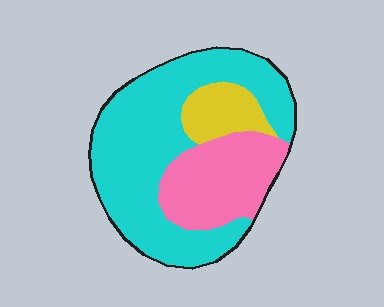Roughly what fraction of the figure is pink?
Pink covers 27% of the figure.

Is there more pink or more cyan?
Cyan.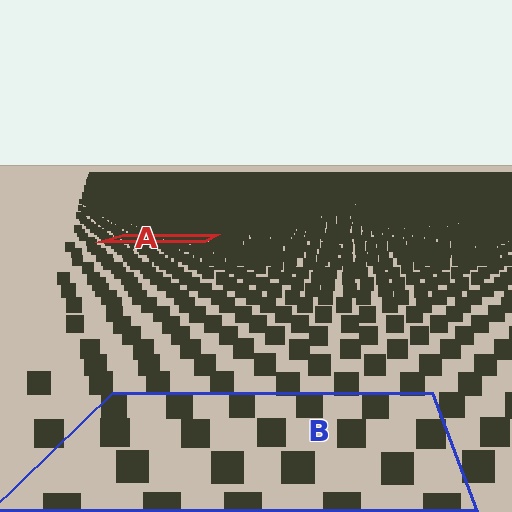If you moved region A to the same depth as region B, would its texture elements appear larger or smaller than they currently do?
They would appear larger. At a closer depth, the same texture elements are projected at a bigger on-screen size.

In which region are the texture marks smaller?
The texture marks are smaller in region A, because it is farther away.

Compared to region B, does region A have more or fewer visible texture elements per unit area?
Region A has more texture elements per unit area — they are packed more densely because it is farther away.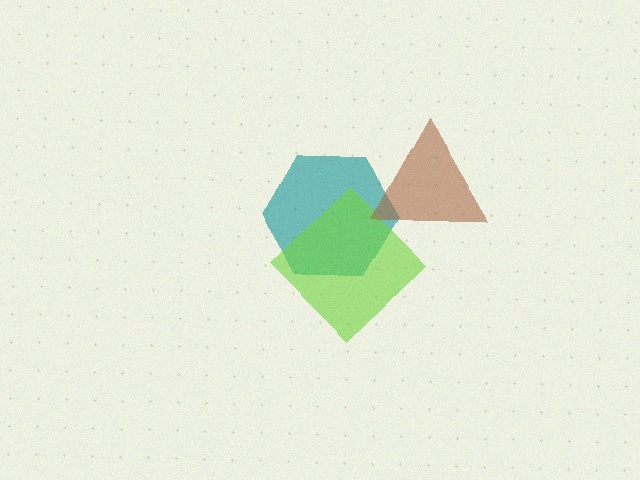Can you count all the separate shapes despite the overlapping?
Yes, there are 3 separate shapes.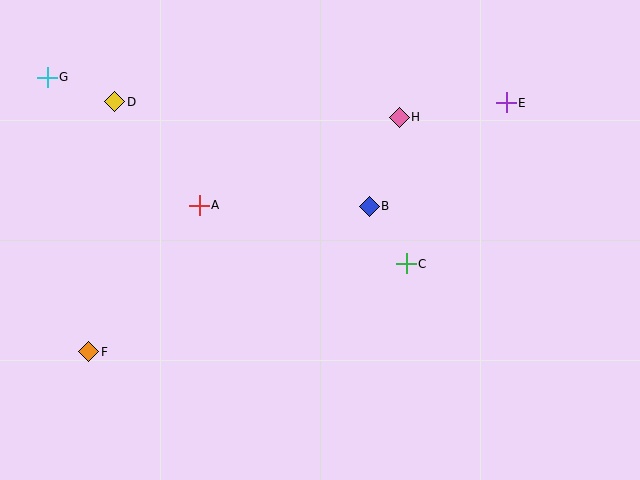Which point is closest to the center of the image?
Point B at (369, 206) is closest to the center.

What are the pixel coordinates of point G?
Point G is at (47, 77).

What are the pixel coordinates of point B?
Point B is at (369, 206).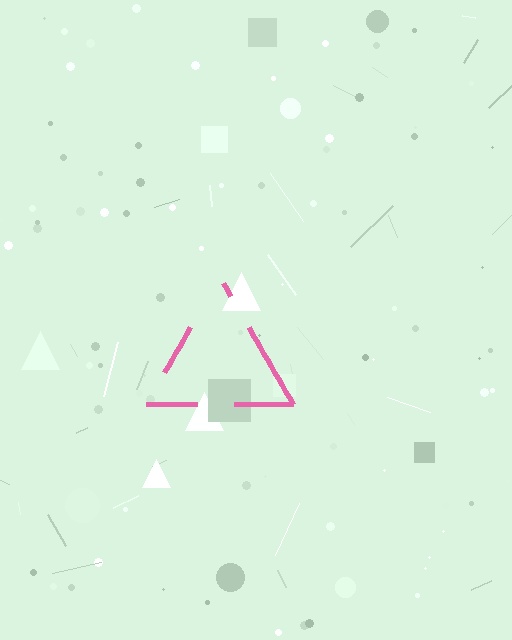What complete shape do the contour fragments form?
The contour fragments form a triangle.